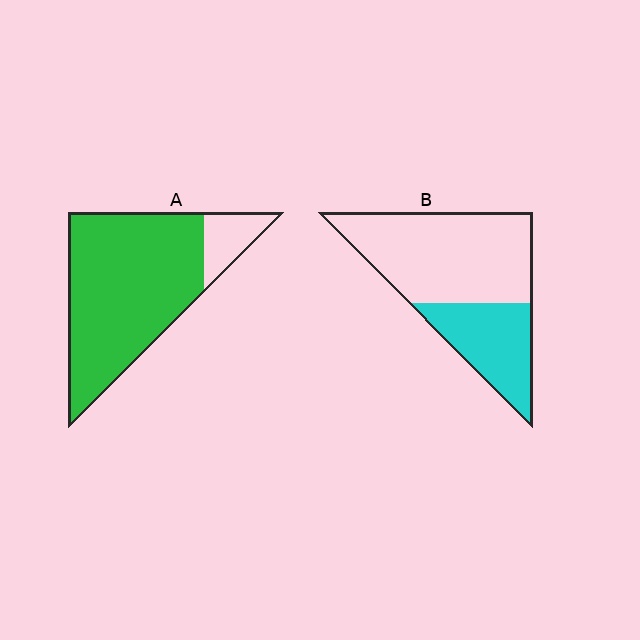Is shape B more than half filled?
No.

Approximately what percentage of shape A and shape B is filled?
A is approximately 85% and B is approximately 35%.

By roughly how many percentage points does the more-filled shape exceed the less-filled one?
By roughly 50 percentage points (A over B).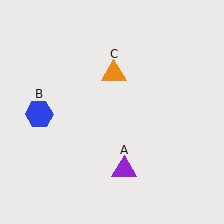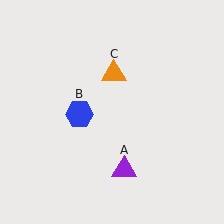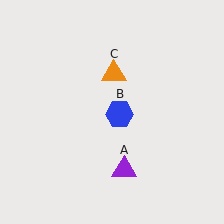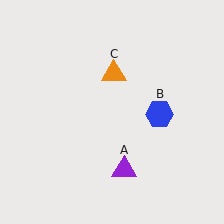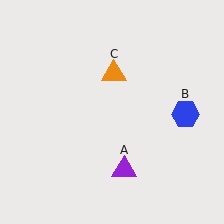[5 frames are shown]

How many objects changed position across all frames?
1 object changed position: blue hexagon (object B).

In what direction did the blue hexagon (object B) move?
The blue hexagon (object B) moved right.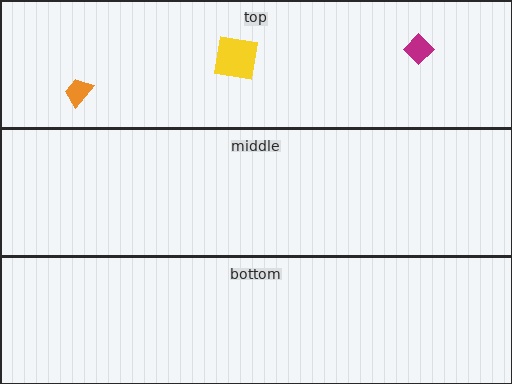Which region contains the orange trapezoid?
The top region.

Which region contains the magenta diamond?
The top region.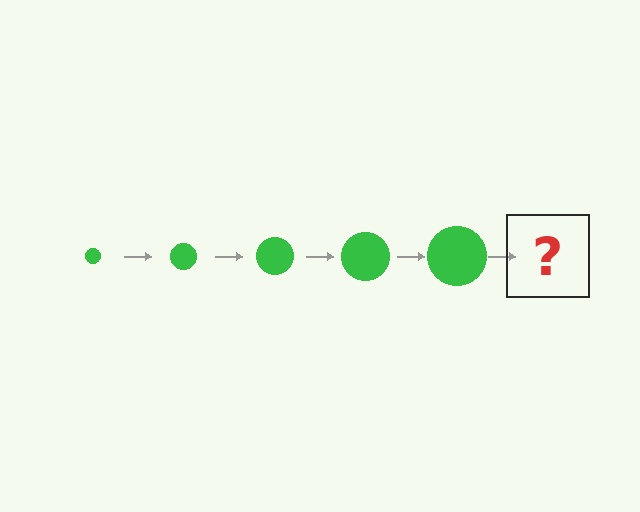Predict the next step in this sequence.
The next step is a green circle, larger than the previous one.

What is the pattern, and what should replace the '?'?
The pattern is that the circle gets progressively larger each step. The '?' should be a green circle, larger than the previous one.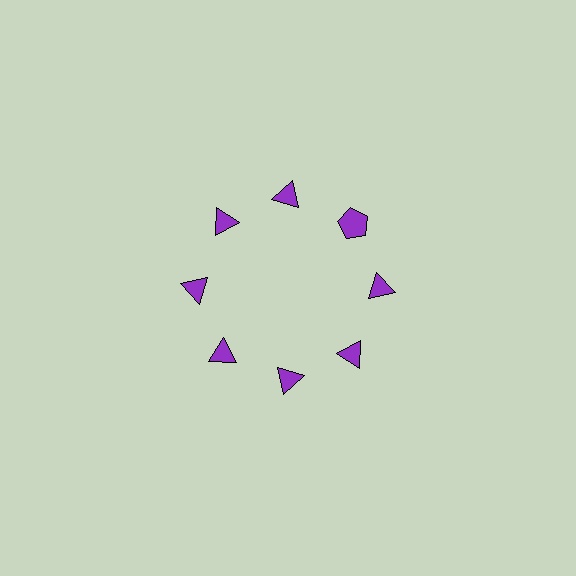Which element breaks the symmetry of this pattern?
The purple pentagon at roughly the 2 o'clock position breaks the symmetry. All other shapes are purple triangles.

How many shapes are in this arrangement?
There are 8 shapes arranged in a ring pattern.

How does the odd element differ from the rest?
It has a different shape: pentagon instead of triangle.